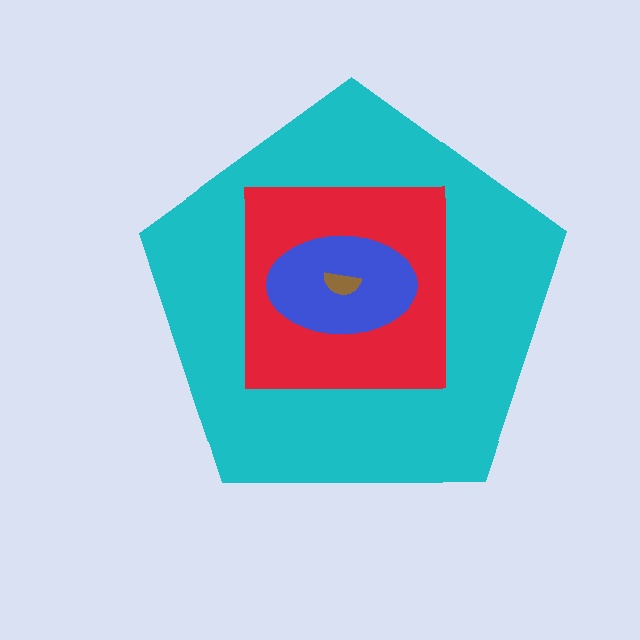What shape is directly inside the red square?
The blue ellipse.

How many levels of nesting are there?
4.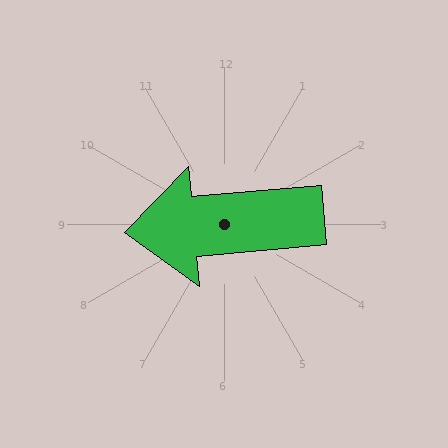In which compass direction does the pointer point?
West.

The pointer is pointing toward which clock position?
Roughly 9 o'clock.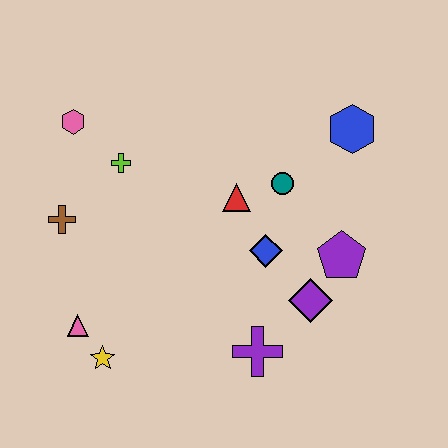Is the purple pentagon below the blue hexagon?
Yes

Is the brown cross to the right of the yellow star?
No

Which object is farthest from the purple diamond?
The pink hexagon is farthest from the purple diamond.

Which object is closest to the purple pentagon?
The purple diamond is closest to the purple pentagon.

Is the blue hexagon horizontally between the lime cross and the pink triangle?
No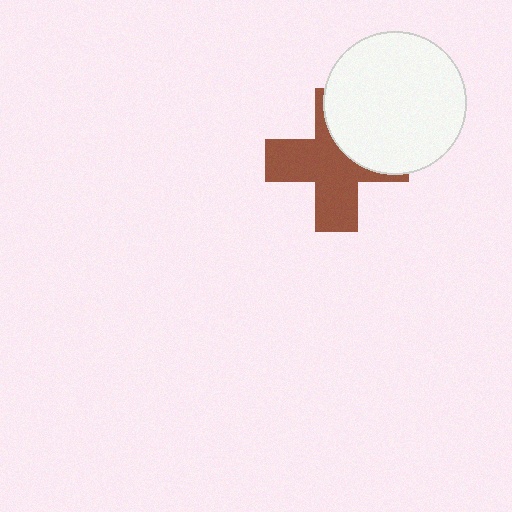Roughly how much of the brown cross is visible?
About half of it is visible (roughly 64%).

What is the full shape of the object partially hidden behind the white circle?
The partially hidden object is a brown cross.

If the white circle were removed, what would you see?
You would see the complete brown cross.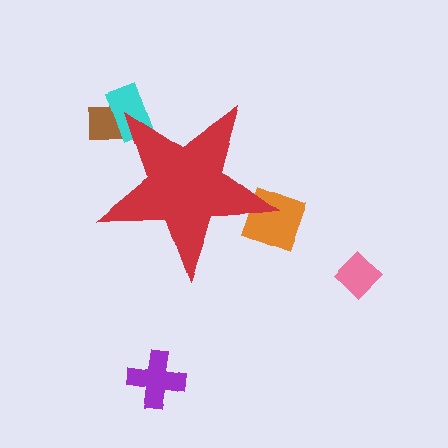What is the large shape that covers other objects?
A red star.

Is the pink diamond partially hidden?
No, the pink diamond is fully visible.